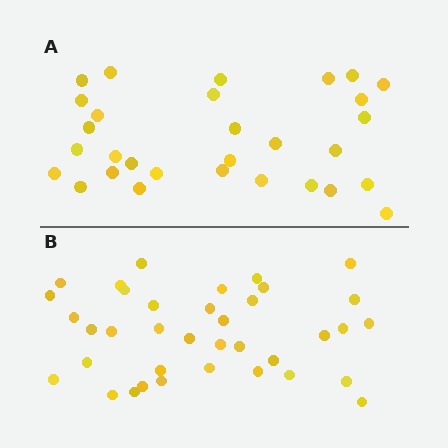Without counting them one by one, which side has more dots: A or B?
Region B (the bottom region) has more dots.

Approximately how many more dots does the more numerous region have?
Region B has roughly 8 or so more dots than region A.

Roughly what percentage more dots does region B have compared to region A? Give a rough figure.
About 25% more.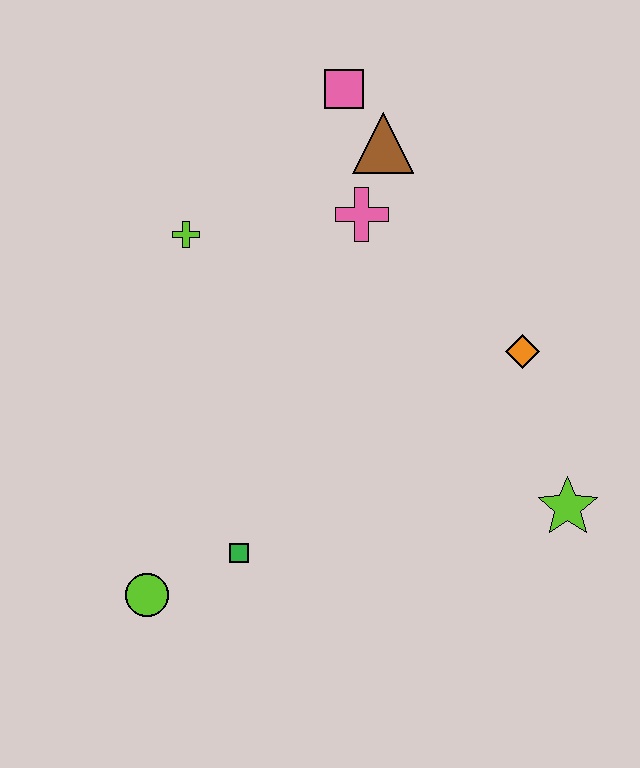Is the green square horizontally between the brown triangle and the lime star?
No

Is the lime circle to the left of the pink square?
Yes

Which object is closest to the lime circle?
The green square is closest to the lime circle.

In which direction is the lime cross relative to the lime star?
The lime cross is to the left of the lime star.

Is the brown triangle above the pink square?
No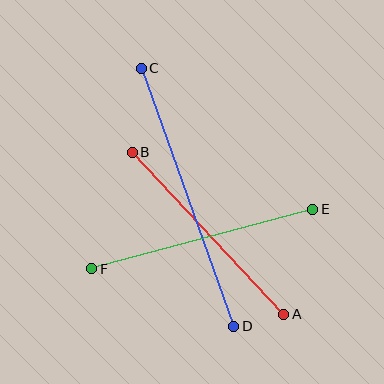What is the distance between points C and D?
The distance is approximately 274 pixels.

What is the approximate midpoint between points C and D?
The midpoint is at approximately (188, 197) pixels.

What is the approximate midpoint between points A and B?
The midpoint is at approximately (208, 233) pixels.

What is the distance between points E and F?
The distance is approximately 229 pixels.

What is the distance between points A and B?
The distance is approximately 222 pixels.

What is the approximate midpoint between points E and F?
The midpoint is at approximately (202, 239) pixels.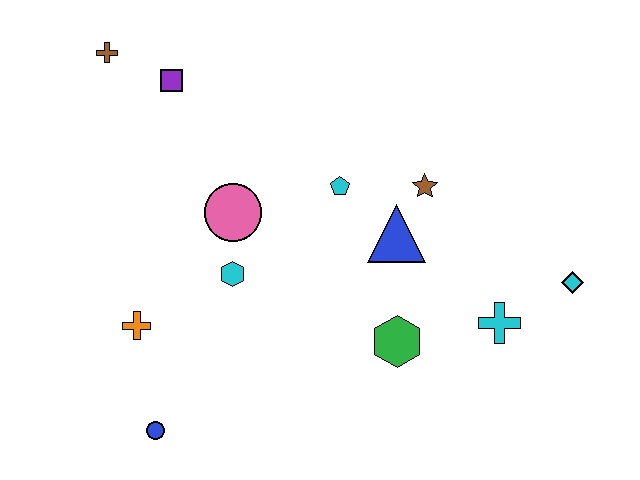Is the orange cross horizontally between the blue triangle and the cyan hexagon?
No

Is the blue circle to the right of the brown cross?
Yes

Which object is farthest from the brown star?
The blue circle is farthest from the brown star.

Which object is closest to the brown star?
The blue triangle is closest to the brown star.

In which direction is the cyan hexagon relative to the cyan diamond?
The cyan hexagon is to the left of the cyan diamond.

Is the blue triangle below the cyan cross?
No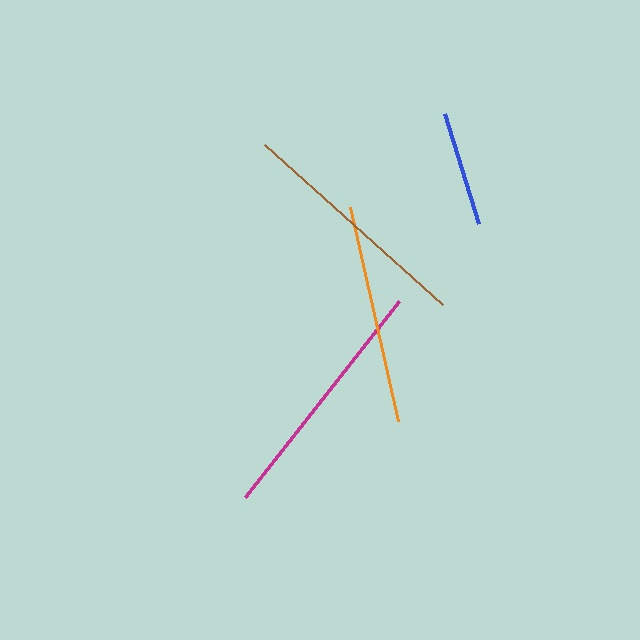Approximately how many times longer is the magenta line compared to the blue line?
The magenta line is approximately 2.2 times the length of the blue line.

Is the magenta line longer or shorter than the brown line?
The magenta line is longer than the brown line.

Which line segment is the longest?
The magenta line is the longest at approximately 250 pixels.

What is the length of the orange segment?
The orange segment is approximately 218 pixels long.